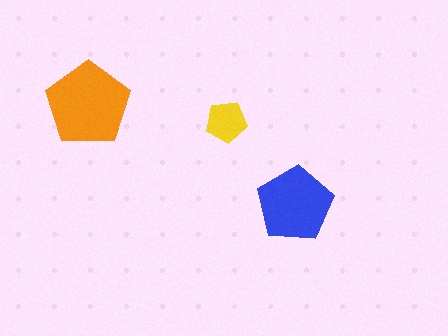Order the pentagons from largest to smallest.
the orange one, the blue one, the yellow one.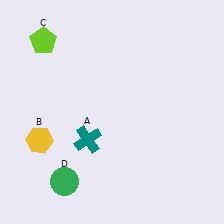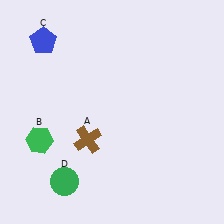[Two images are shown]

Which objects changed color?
A changed from teal to brown. B changed from yellow to green. C changed from lime to blue.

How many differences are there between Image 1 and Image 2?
There are 3 differences between the two images.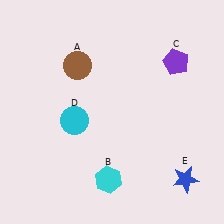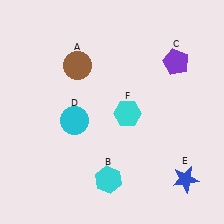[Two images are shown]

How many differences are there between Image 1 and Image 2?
There is 1 difference between the two images.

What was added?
A cyan hexagon (F) was added in Image 2.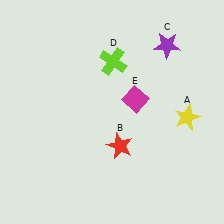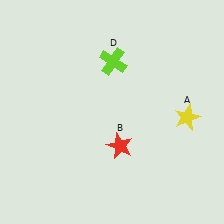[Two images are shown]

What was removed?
The purple star (C), the magenta diamond (E) were removed in Image 2.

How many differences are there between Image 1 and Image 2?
There are 2 differences between the two images.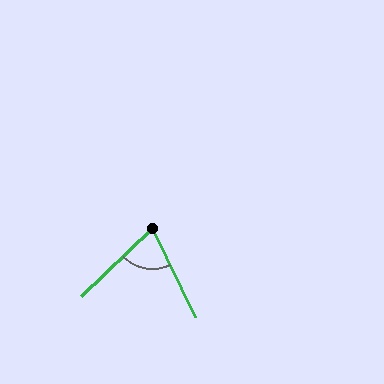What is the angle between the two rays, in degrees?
Approximately 72 degrees.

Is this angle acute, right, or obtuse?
It is acute.